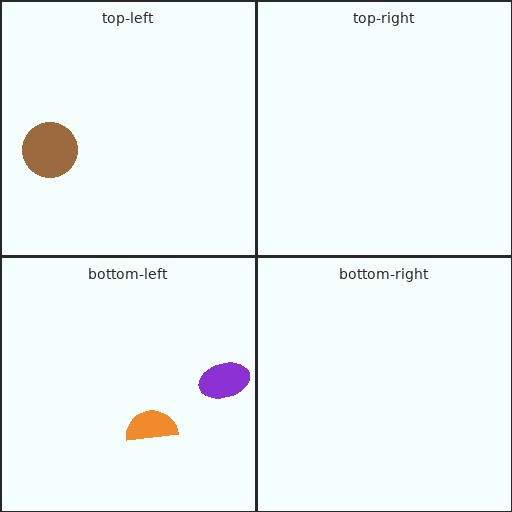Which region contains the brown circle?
The top-left region.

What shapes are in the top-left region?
The brown circle.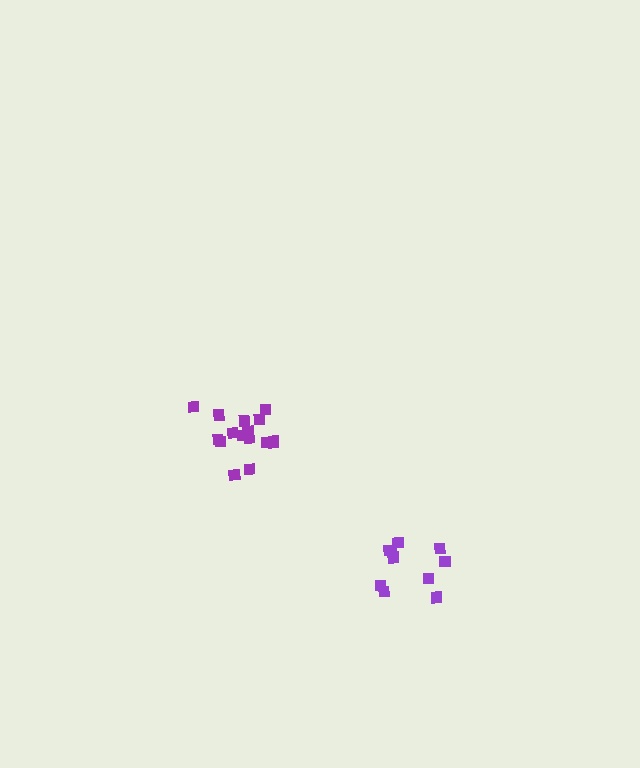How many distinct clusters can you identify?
There are 2 distinct clusters.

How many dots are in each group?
Group 1: 10 dots, Group 2: 16 dots (26 total).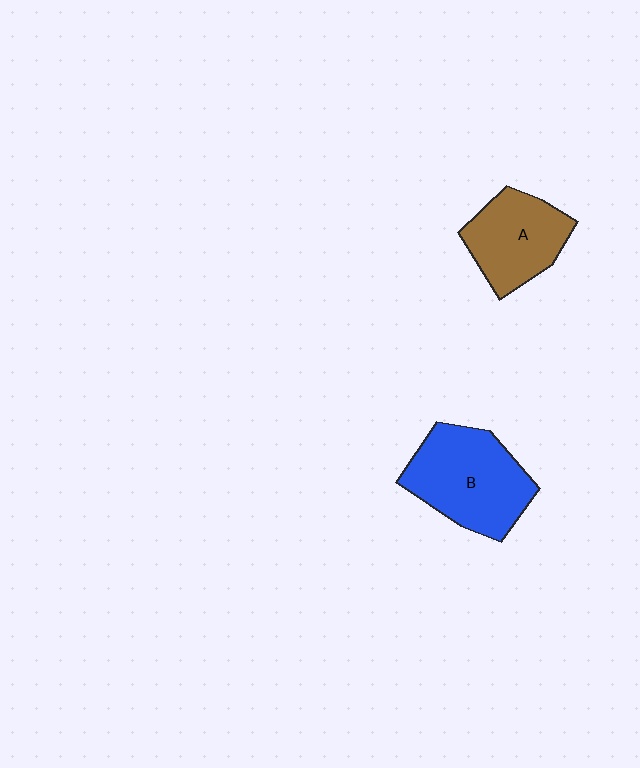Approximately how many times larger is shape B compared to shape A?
Approximately 1.3 times.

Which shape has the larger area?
Shape B (blue).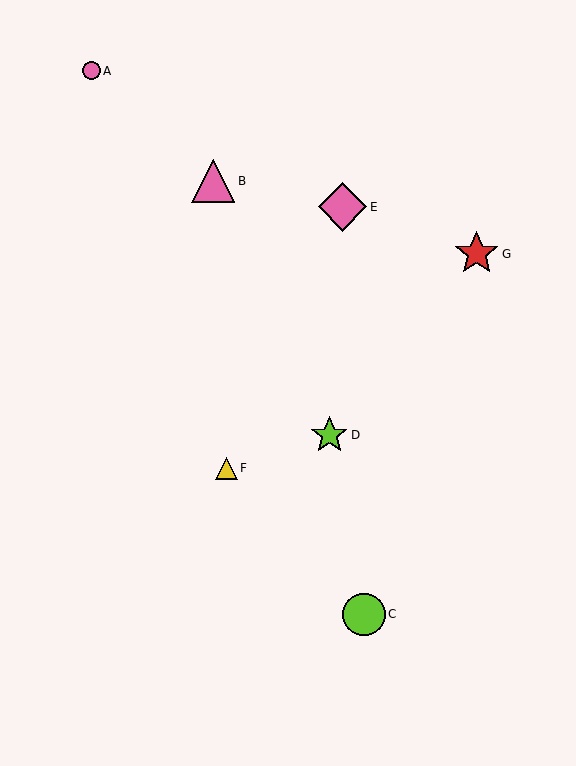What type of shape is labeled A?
Shape A is a pink circle.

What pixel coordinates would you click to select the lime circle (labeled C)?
Click at (364, 614) to select the lime circle C.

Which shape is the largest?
The pink diamond (labeled E) is the largest.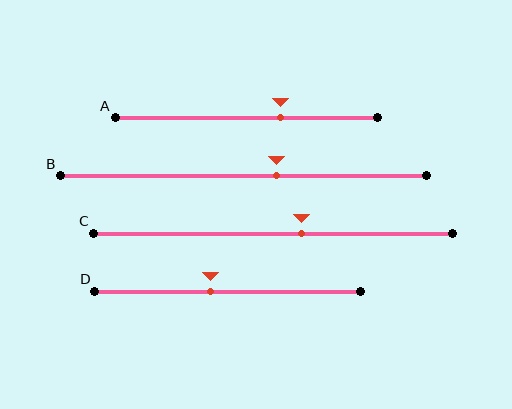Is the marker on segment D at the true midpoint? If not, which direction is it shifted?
No, the marker on segment D is shifted to the left by about 7% of the segment length.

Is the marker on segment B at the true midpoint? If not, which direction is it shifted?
No, the marker on segment B is shifted to the right by about 9% of the segment length.